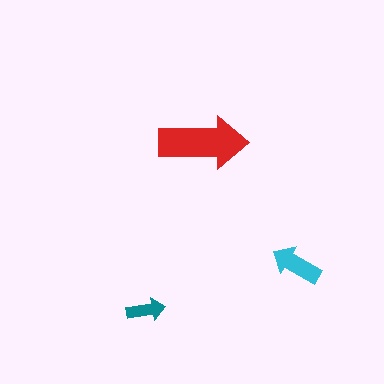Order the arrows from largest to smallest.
the red one, the cyan one, the teal one.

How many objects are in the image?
There are 3 objects in the image.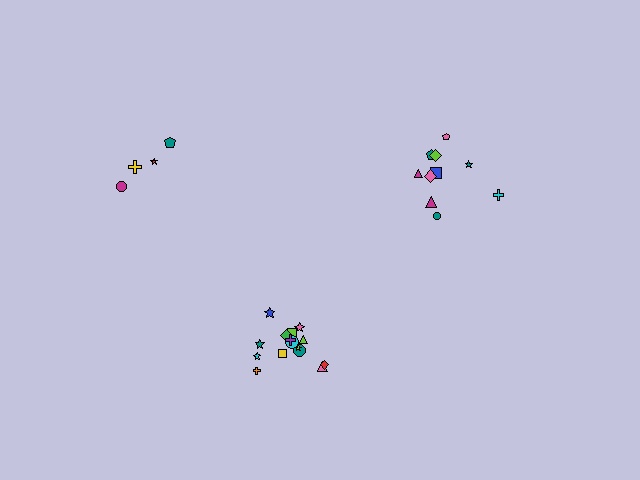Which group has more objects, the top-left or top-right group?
The top-right group.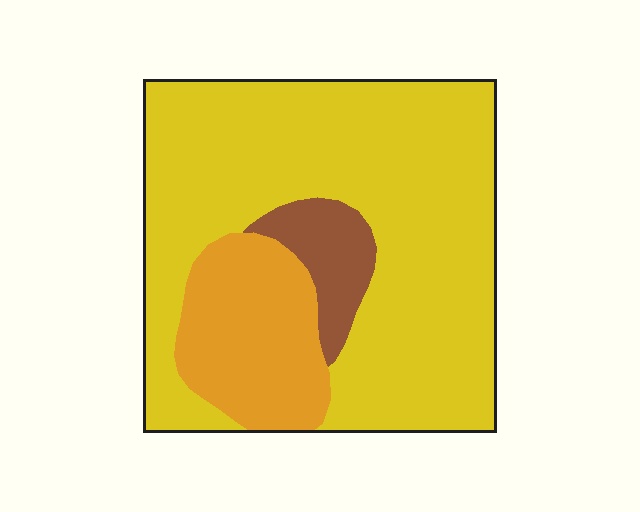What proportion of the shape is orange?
Orange takes up about one fifth (1/5) of the shape.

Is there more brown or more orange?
Orange.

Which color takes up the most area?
Yellow, at roughly 75%.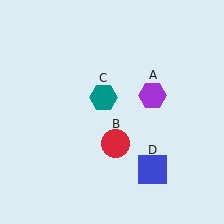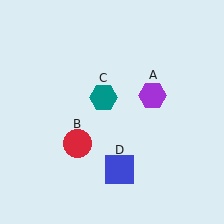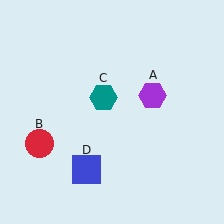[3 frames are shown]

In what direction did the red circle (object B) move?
The red circle (object B) moved left.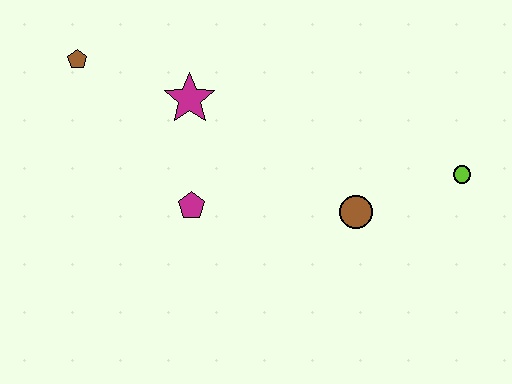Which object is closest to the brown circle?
The lime circle is closest to the brown circle.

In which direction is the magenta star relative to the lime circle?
The magenta star is to the left of the lime circle.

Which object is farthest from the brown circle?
The brown pentagon is farthest from the brown circle.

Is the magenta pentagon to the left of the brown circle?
Yes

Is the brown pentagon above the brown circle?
Yes